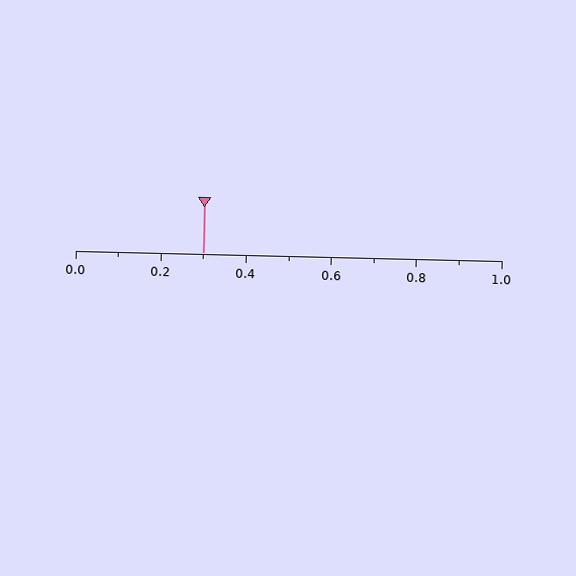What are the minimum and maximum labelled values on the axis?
The axis runs from 0.0 to 1.0.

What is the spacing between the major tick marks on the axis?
The major ticks are spaced 0.2 apart.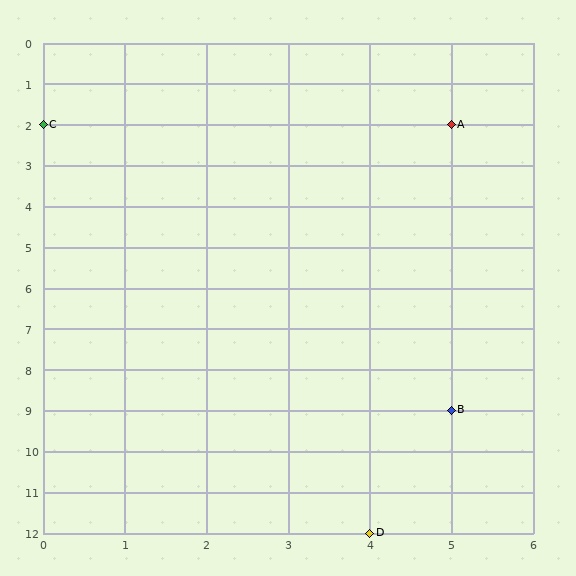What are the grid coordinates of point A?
Point A is at grid coordinates (5, 2).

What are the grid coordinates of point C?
Point C is at grid coordinates (0, 2).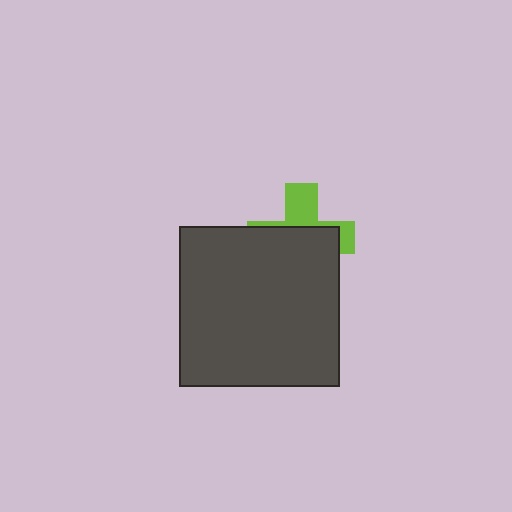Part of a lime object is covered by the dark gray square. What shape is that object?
It is a cross.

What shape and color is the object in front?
The object in front is a dark gray square.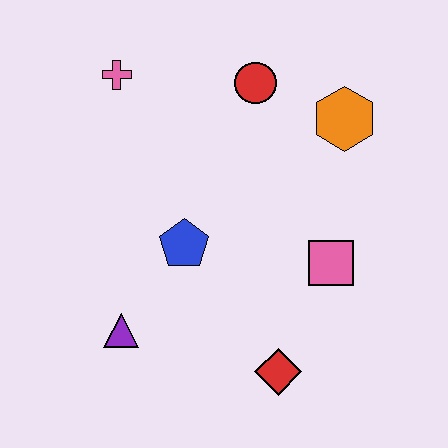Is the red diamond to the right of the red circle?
Yes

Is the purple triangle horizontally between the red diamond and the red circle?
No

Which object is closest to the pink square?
The red diamond is closest to the pink square.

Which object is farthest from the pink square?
The pink cross is farthest from the pink square.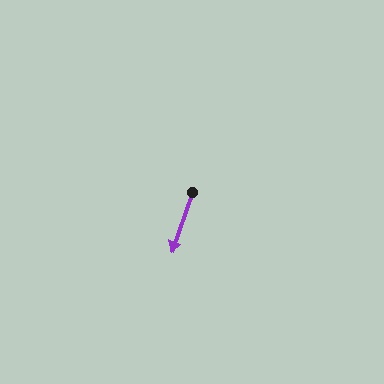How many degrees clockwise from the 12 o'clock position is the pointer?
Approximately 199 degrees.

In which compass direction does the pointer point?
South.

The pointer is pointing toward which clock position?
Roughly 7 o'clock.